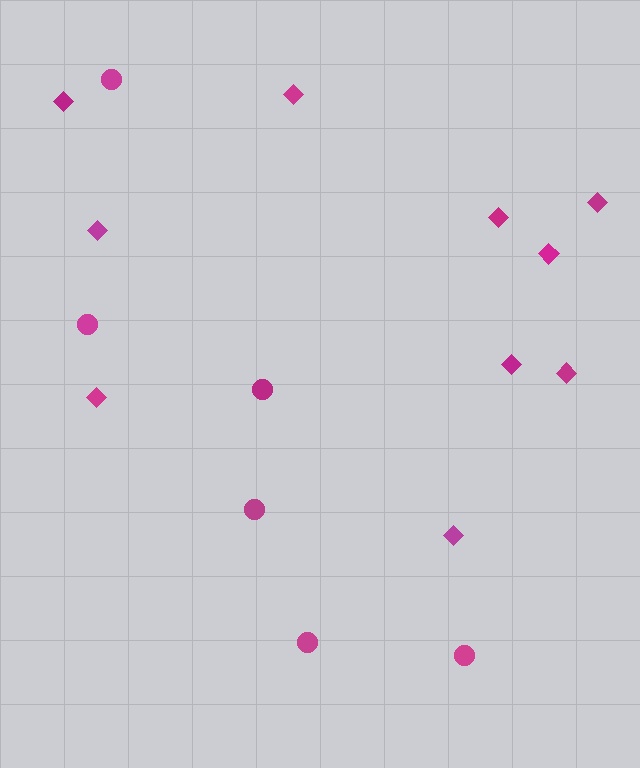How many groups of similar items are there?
There are 2 groups: one group of diamonds (10) and one group of circles (6).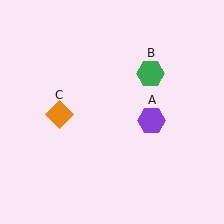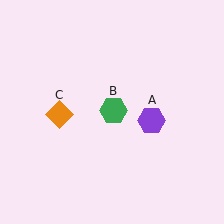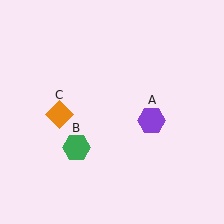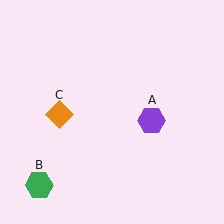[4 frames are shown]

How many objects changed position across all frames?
1 object changed position: green hexagon (object B).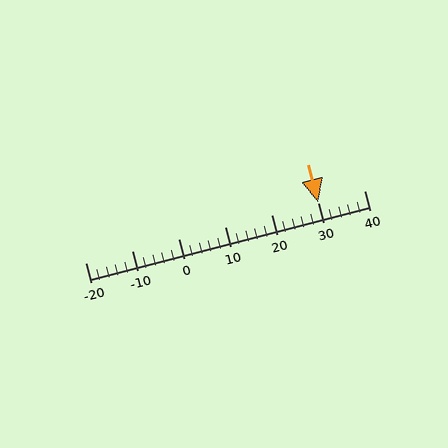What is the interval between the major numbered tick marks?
The major tick marks are spaced 10 units apart.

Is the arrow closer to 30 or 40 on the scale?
The arrow is closer to 30.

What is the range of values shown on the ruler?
The ruler shows values from -20 to 40.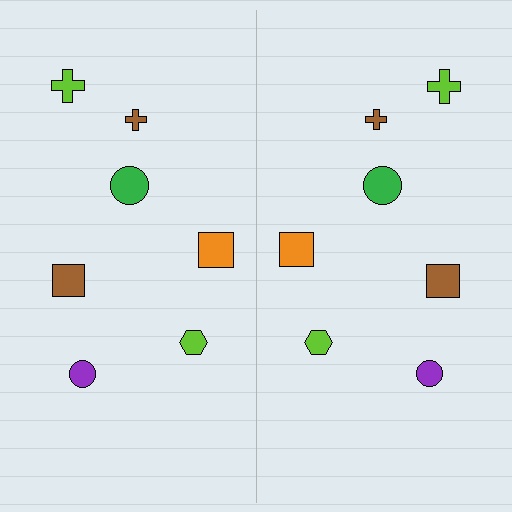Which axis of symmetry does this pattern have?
The pattern has a vertical axis of symmetry running through the center of the image.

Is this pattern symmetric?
Yes, this pattern has bilateral (reflection) symmetry.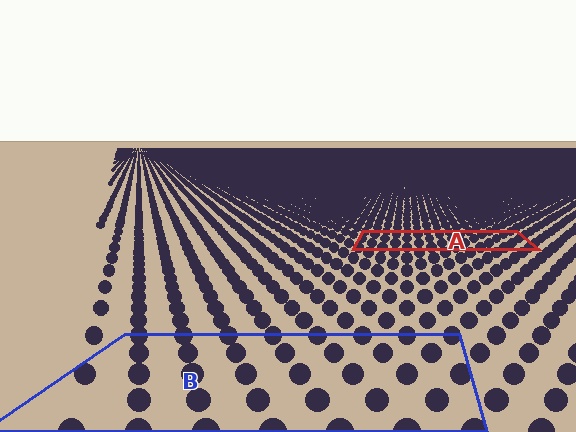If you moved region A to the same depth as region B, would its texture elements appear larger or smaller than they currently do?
They would appear larger. At a closer depth, the same texture elements are projected at a bigger on-screen size.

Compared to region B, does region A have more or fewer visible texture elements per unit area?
Region A has more texture elements per unit area — they are packed more densely because it is farther away.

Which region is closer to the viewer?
Region B is closer. The texture elements there are larger and more spread out.